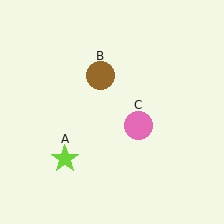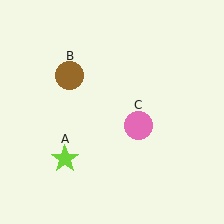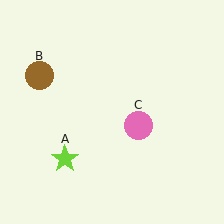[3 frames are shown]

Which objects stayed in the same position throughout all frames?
Lime star (object A) and pink circle (object C) remained stationary.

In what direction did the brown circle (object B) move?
The brown circle (object B) moved left.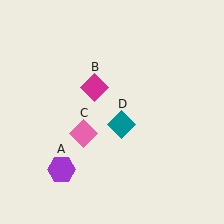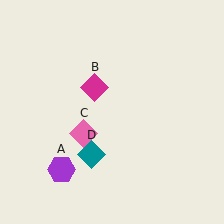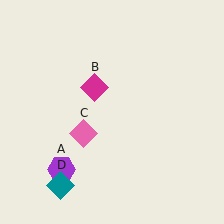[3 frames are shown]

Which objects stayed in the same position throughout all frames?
Purple hexagon (object A) and magenta diamond (object B) and pink diamond (object C) remained stationary.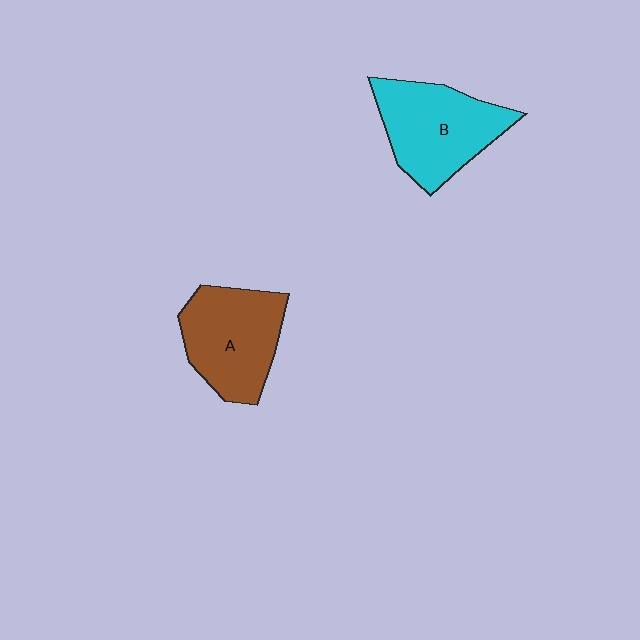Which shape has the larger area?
Shape B (cyan).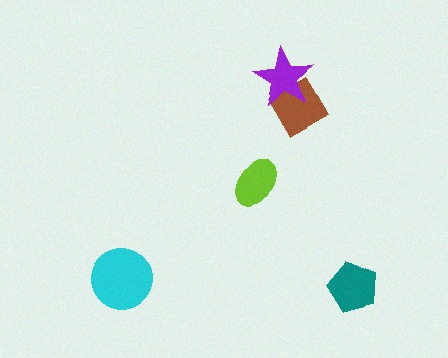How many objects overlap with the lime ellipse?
0 objects overlap with the lime ellipse.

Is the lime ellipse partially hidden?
No, no other shape covers it.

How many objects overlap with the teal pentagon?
0 objects overlap with the teal pentagon.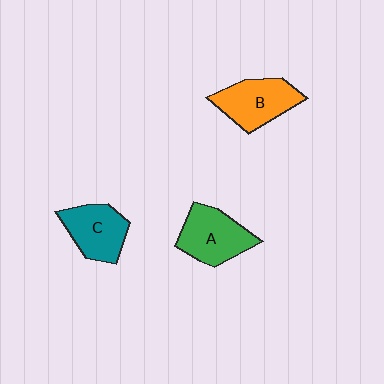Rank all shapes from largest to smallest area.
From largest to smallest: A (green), B (orange), C (teal).